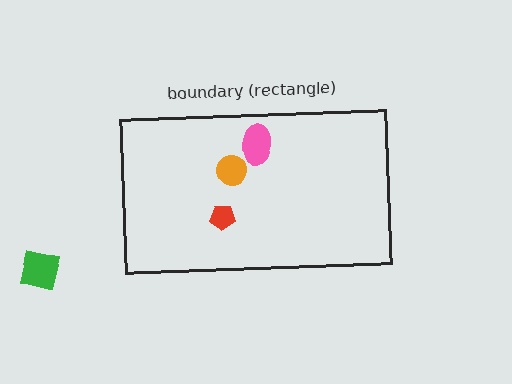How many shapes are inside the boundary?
3 inside, 1 outside.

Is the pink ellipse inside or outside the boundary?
Inside.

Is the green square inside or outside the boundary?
Outside.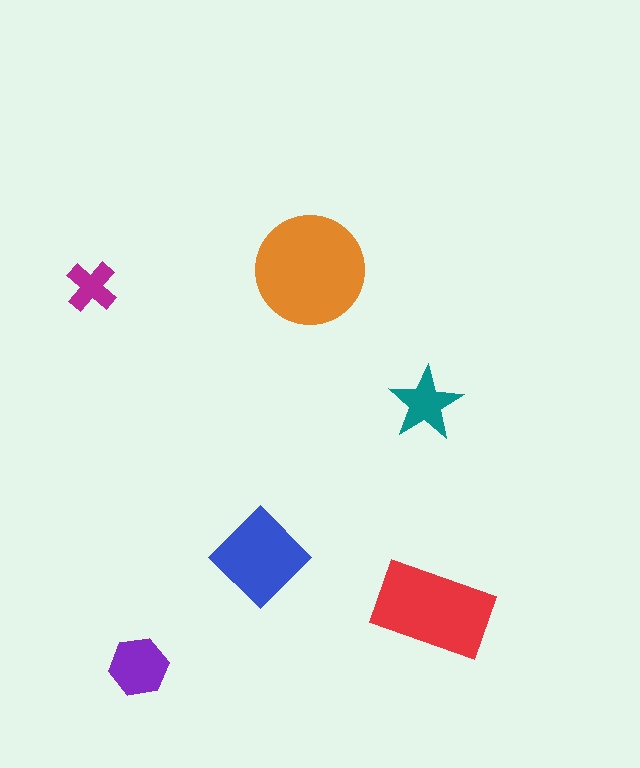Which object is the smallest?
The magenta cross.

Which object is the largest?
The orange circle.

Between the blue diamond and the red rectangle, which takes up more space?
The red rectangle.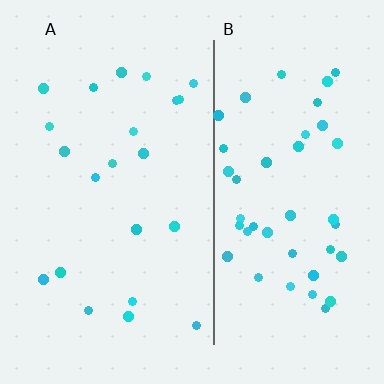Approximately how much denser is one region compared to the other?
Approximately 2.0× — region B over region A.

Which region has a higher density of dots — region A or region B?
B (the right).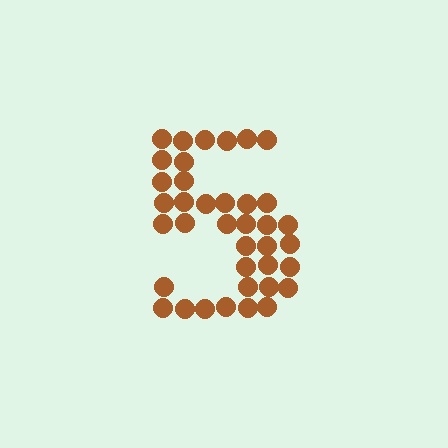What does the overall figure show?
The overall figure shows the digit 5.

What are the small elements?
The small elements are circles.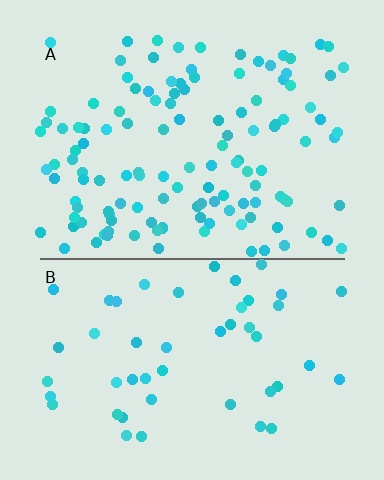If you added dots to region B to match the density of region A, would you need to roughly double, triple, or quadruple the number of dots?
Approximately triple.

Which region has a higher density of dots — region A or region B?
A (the top).